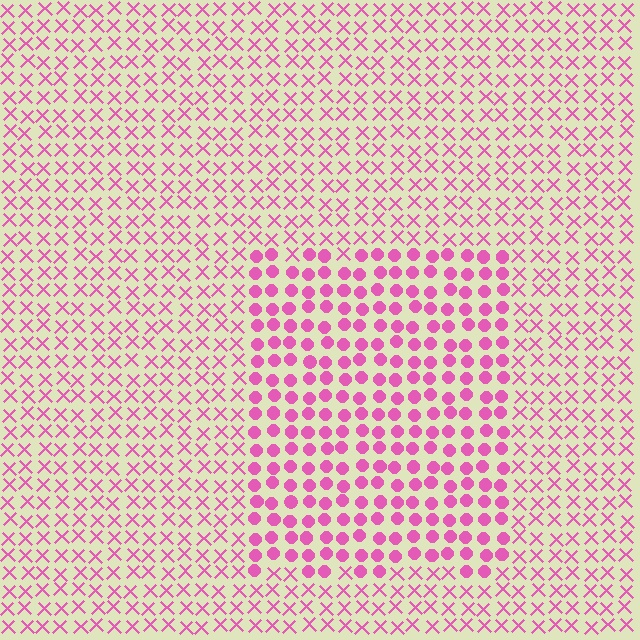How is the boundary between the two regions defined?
The boundary is defined by a change in element shape: circles inside vs. X marks outside. All elements share the same color and spacing.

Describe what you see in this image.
The image is filled with small pink elements arranged in a uniform grid. A rectangle-shaped region contains circles, while the surrounding area contains X marks. The boundary is defined purely by the change in element shape.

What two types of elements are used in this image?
The image uses circles inside the rectangle region and X marks outside it.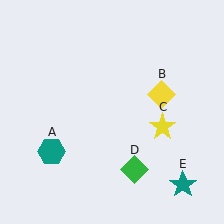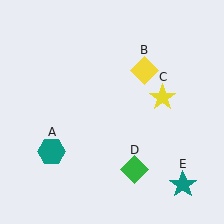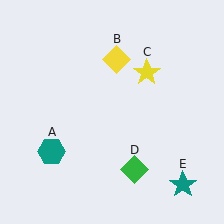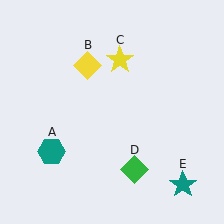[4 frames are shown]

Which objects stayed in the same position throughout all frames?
Teal hexagon (object A) and green diamond (object D) and teal star (object E) remained stationary.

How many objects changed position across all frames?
2 objects changed position: yellow diamond (object B), yellow star (object C).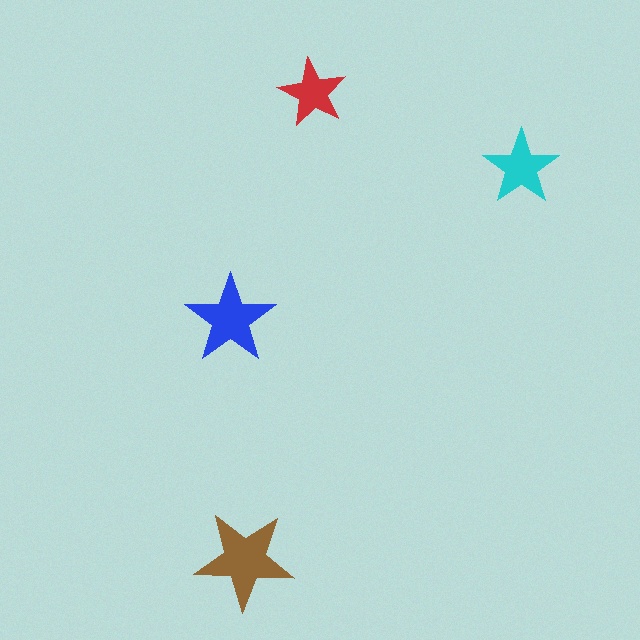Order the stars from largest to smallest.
the brown one, the blue one, the cyan one, the red one.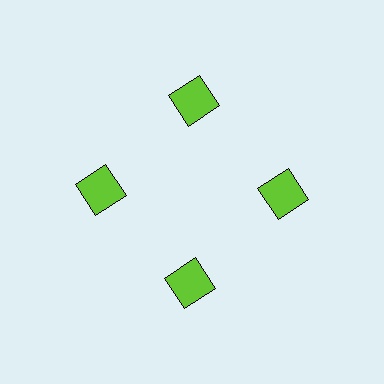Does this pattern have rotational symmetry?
Yes, this pattern has 4-fold rotational symmetry. It looks the same after rotating 90 degrees around the center.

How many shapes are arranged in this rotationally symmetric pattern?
There are 4 shapes, arranged in 4 groups of 1.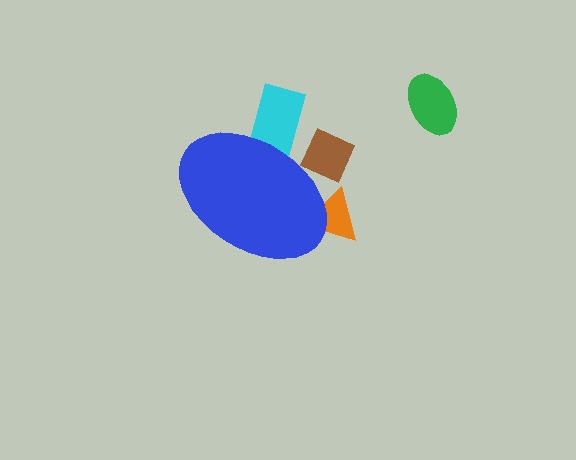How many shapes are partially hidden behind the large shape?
3 shapes are partially hidden.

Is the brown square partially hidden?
Yes, the brown square is partially hidden behind the blue ellipse.